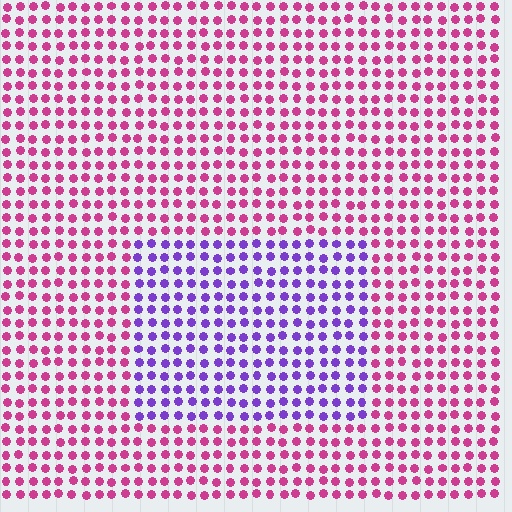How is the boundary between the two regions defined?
The boundary is defined purely by a slight shift in hue (about 58 degrees). Spacing, size, and orientation are identical on both sides.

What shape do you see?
I see a rectangle.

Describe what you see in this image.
The image is filled with small magenta elements in a uniform arrangement. A rectangle-shaped region is visible where the elements are tinted to a slightly different hue, forming a subtle color boundary.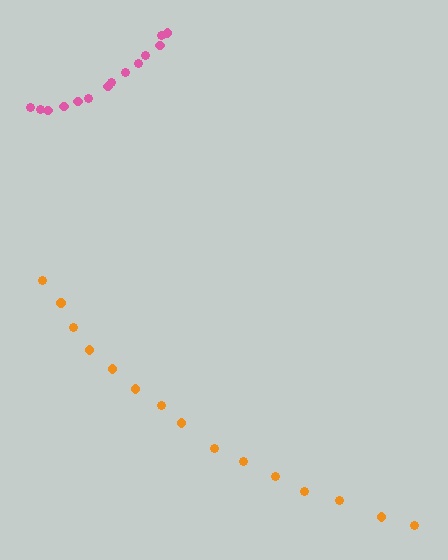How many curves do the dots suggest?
There are 2 distinct paths.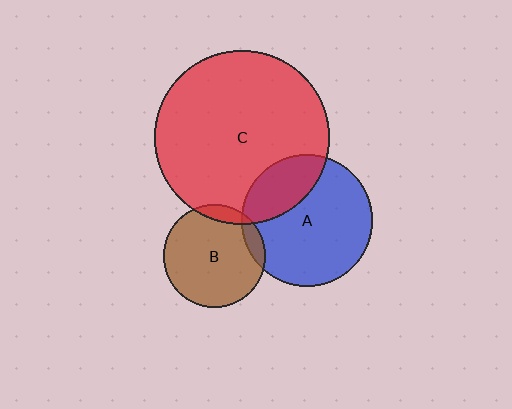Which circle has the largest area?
Circle C (red).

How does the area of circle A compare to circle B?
Approximately 1.6 times.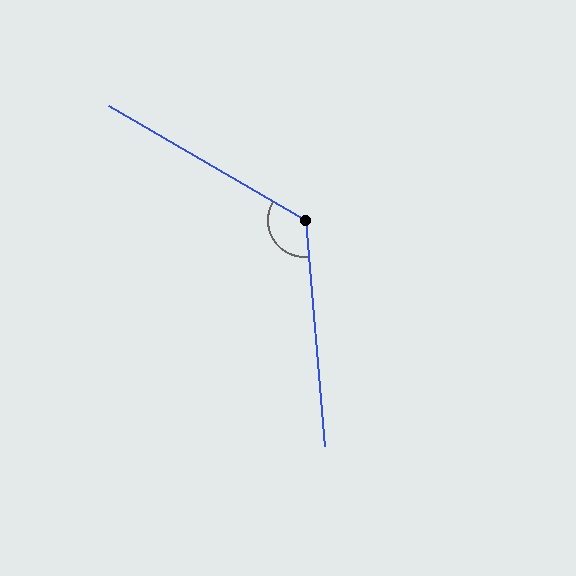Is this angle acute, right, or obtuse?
It is obtuse.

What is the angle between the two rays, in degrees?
Approximately 125 degrees.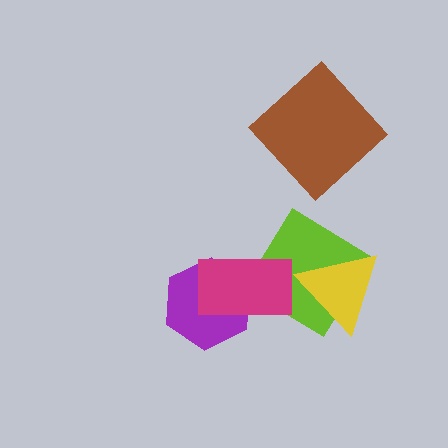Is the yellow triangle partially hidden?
No, no other shape covers it.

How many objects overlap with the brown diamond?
0 objects overlap with the brown diamond.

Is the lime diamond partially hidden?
Yes, it is partially covered by another shape.